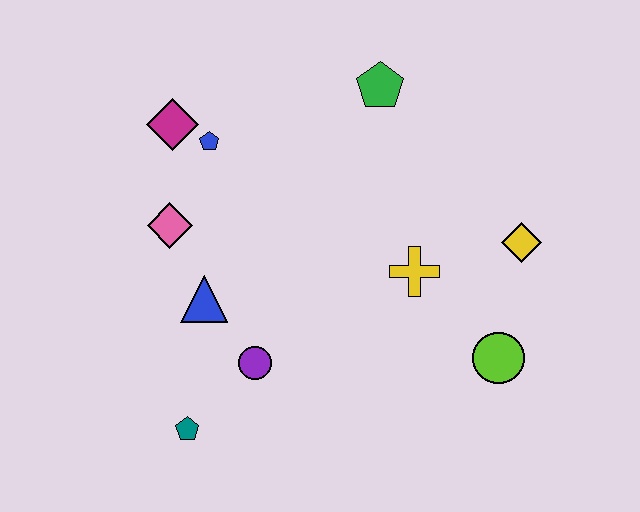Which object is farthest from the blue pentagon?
The lime circle is farthest from the blue pentagon.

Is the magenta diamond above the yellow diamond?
Yes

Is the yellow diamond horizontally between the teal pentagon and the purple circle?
No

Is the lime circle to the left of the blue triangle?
No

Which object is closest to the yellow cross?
The yellow diamond is closest to the yellow cross.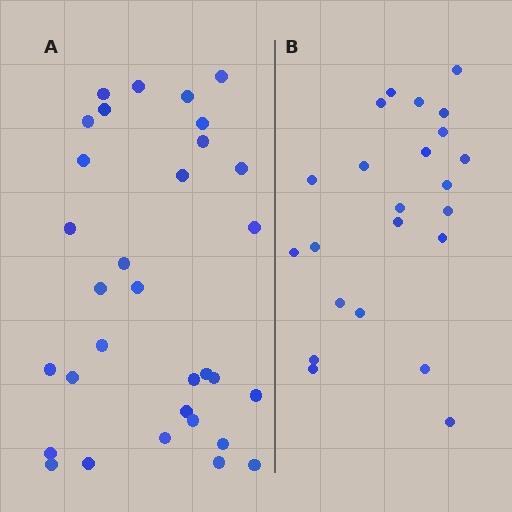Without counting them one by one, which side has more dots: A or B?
Region A (the left region) has more dots.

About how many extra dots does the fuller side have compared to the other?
Region A has roughly 8 or so more dots than region B.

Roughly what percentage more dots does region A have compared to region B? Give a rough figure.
About 40% more.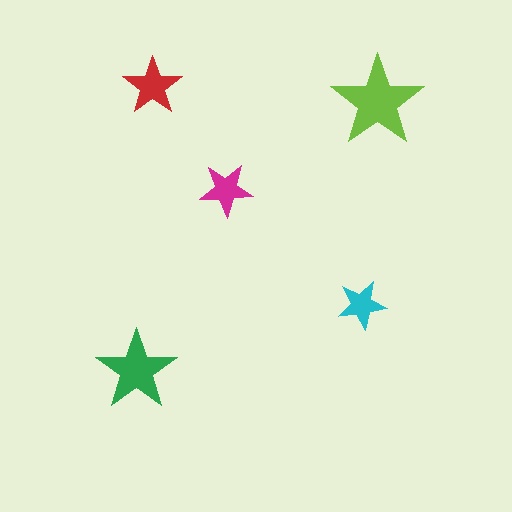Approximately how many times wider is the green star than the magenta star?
About 1.5 times wider.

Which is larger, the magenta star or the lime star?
The lime one.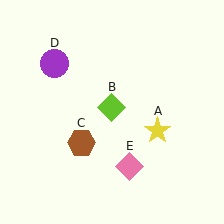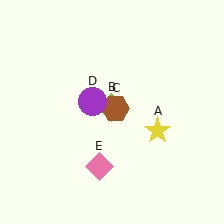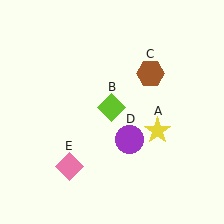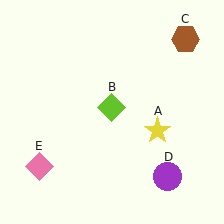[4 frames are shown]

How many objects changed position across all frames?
3 objects changed position: brown hexagon (object C), purple circle (object D), pink diamond (object E).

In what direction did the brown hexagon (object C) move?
The brown hexagon (object C) moved up and to the right.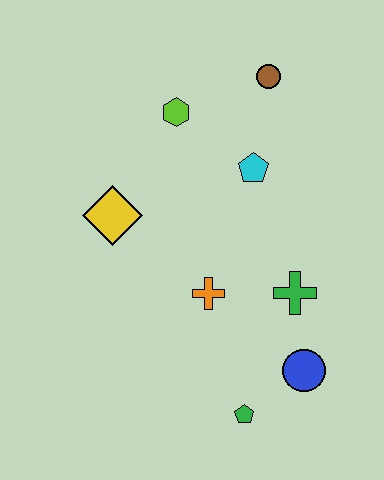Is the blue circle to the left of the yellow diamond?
No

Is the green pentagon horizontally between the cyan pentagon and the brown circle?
No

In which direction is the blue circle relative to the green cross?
The blue circle is below the green cross.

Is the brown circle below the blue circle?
No